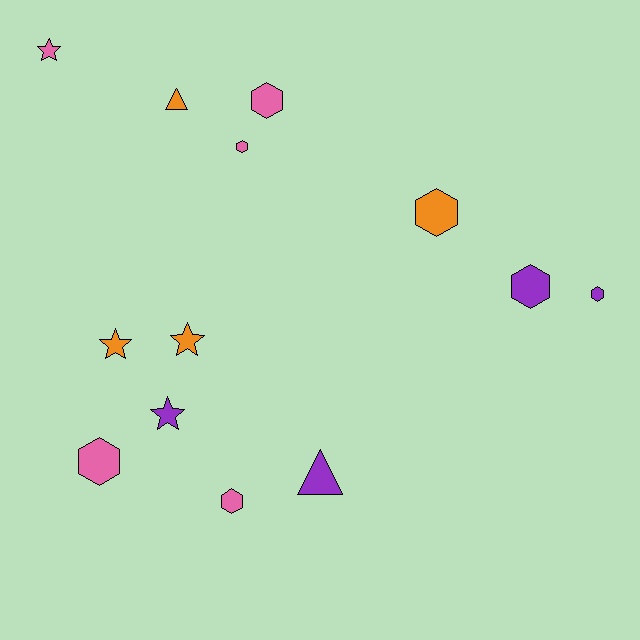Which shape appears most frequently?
Hexagon, with 7 objects.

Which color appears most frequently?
Pink, with 5 objects.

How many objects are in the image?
There are 13 objects.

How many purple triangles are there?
There is 1 purple triangle.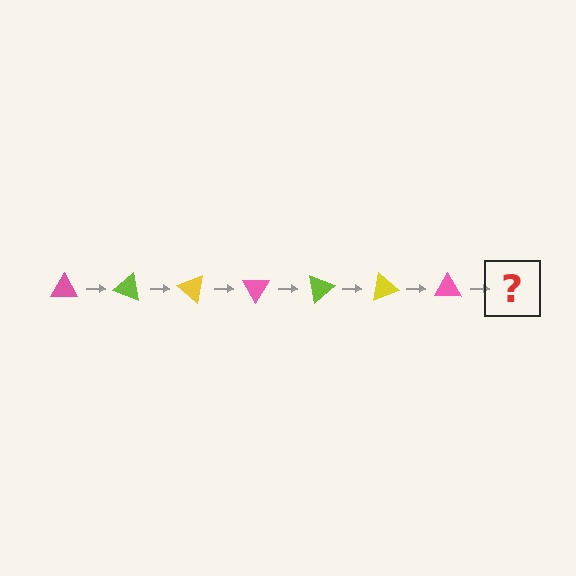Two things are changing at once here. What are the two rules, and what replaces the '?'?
The two rules are that it rotates 20 degrees each step and the color cycles through pink, lime, and yellow. The '?' should be a lime triangle, rotated 140 degrees from the start.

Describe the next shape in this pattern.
It should be a lime triangle, rotated 140 degrees from the start.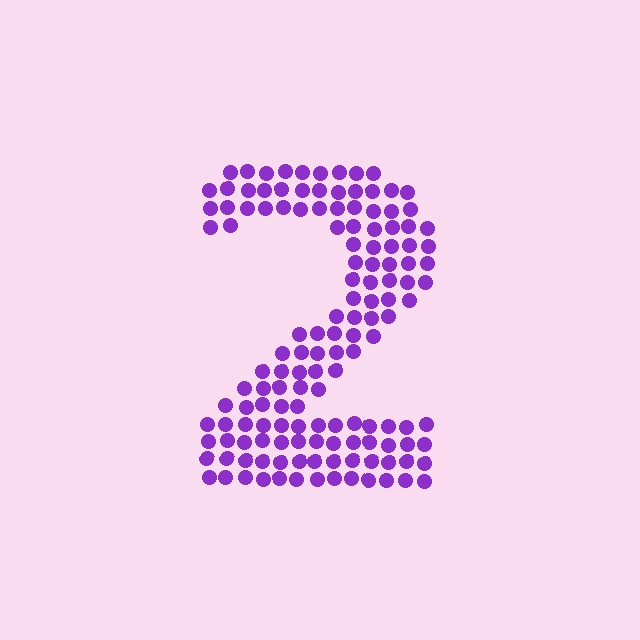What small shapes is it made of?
It is made of small circles.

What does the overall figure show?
The overall figure shows the digit 2.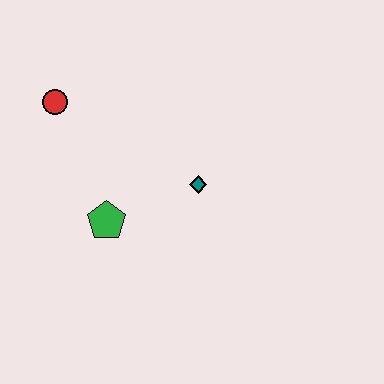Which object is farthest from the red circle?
The teal diamond is farthest from the red circle.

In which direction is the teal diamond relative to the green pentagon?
The teal diamond is to the right of the green pentagon.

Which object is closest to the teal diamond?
The green pentagon is closest to the teal diamond.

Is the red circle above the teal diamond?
Yes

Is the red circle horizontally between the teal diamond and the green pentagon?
No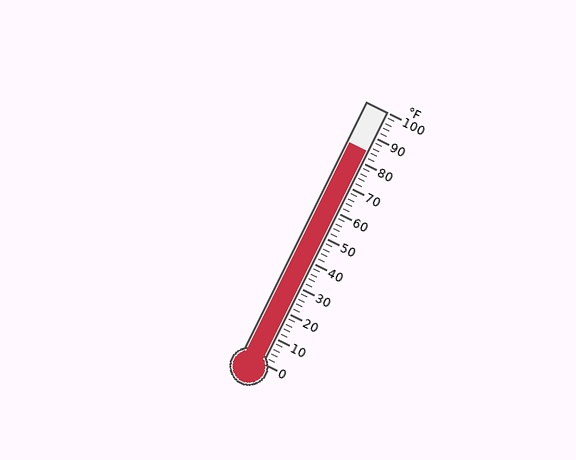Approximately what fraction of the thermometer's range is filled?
The thermometer is filled to approximately 85% of its range.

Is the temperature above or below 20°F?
The temperature is above 20°F.